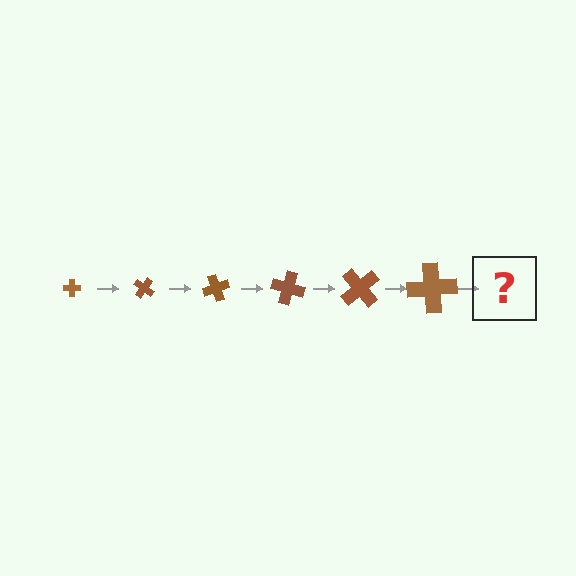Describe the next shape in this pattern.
It should be a cross, larger than the previous one and rotated 210 degrees from the start.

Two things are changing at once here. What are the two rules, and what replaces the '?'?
The two rules are that the cross grows larger each step and it rotates 35 degrees each step. The '?' should be a cross, larger than the previous one and rotated 210 degrees from the start.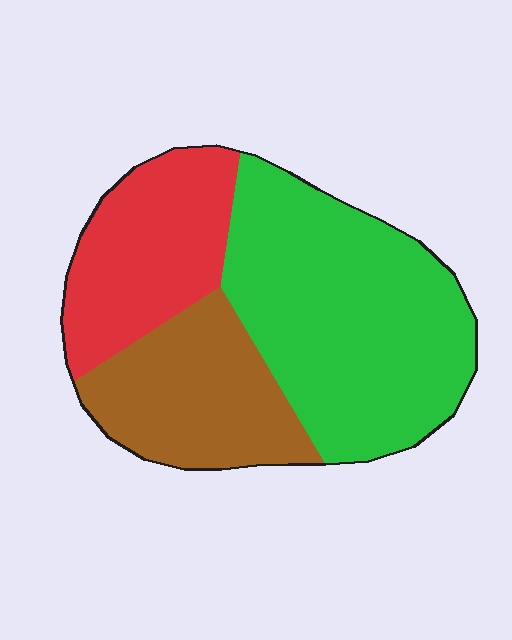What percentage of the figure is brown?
Brown takes up about one quarter (1/4) of the figure.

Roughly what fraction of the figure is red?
Red takes up between a sixth and a third of the figure.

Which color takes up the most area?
Green, at roughly 50%.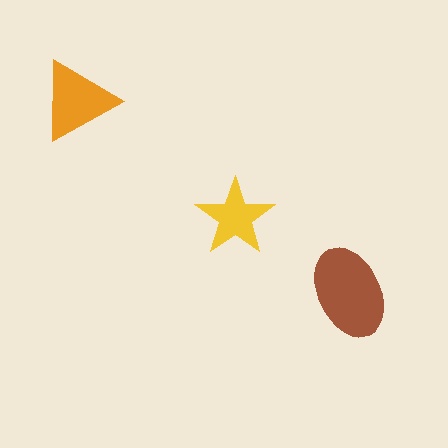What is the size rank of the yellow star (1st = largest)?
3rd.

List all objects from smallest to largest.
The yellow star, the orange triangle, the brown ellipse.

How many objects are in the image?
There are 3 objects in the image.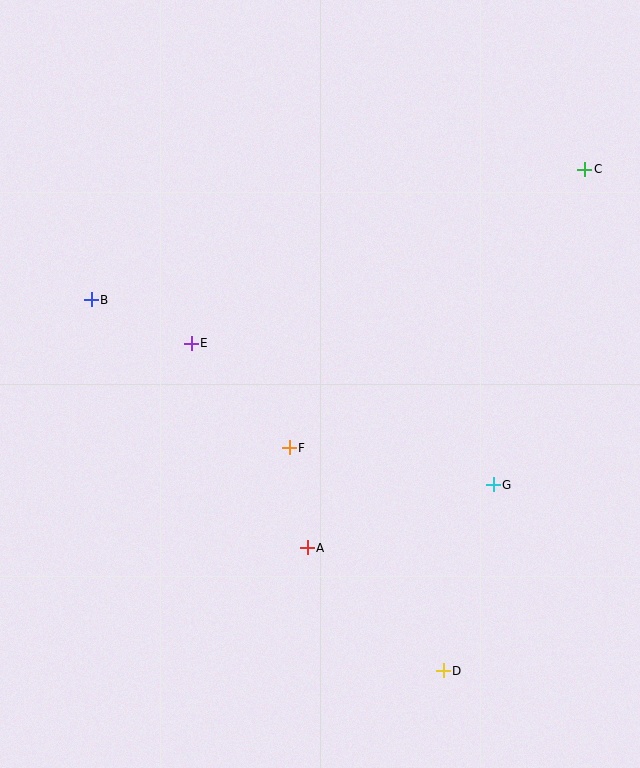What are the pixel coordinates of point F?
Point F is at (289, 448).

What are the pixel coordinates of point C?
Point C is at (585, 169).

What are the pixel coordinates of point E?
Point E is at (191, 343).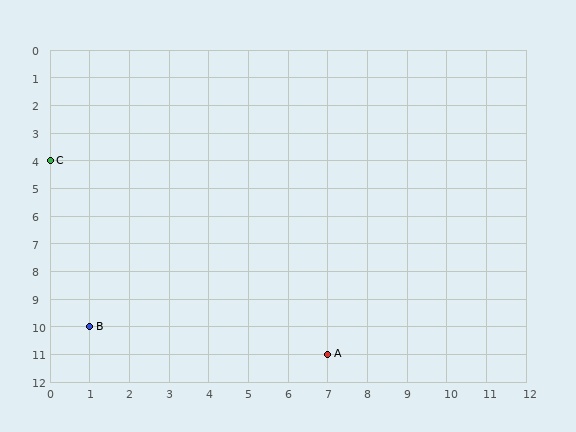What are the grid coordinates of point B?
Point B is at grid coordinates (1, 10).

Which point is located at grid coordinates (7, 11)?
Point A is at (7, 11).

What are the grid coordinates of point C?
Point C is at grid coordinates (0, 4).